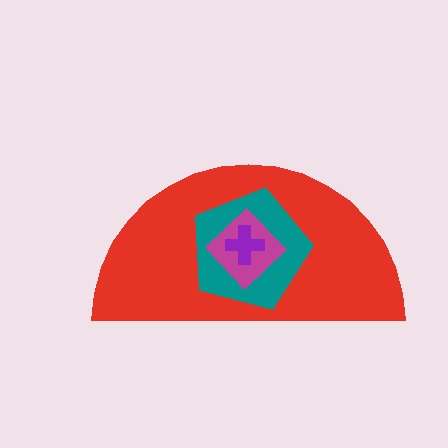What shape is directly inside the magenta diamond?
The purple cross.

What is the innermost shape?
The purple cross.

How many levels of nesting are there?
4.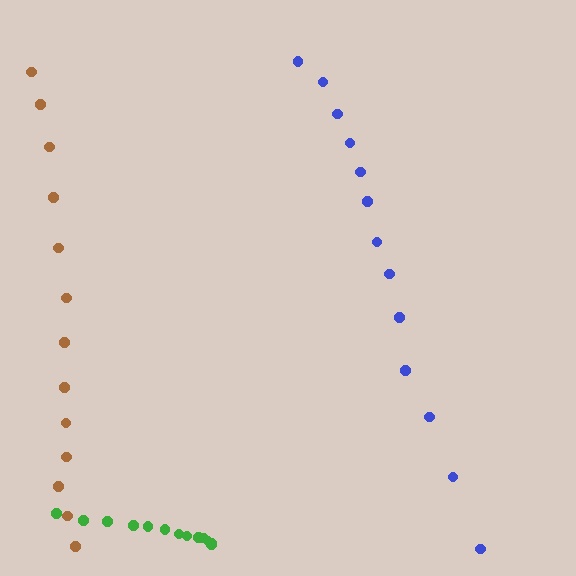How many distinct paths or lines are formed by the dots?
There are 3 distinct paths.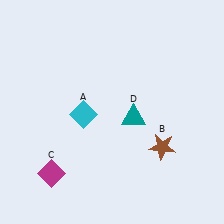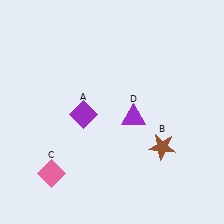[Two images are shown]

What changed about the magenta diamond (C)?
In Image 1, C is magenta. In Image 2, it changed to pink.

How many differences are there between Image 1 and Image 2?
There are 3 differences between the two images.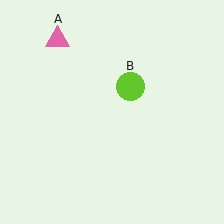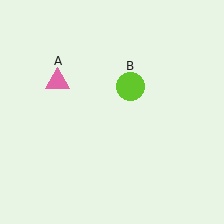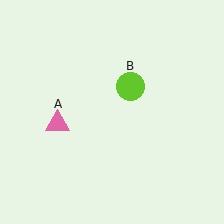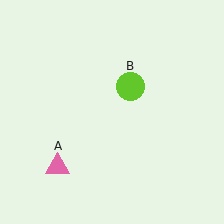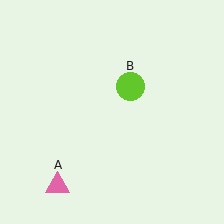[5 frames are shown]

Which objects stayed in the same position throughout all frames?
Lime circle (object B) remained stationary.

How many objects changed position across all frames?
1 object changed position: pink triangle (object A).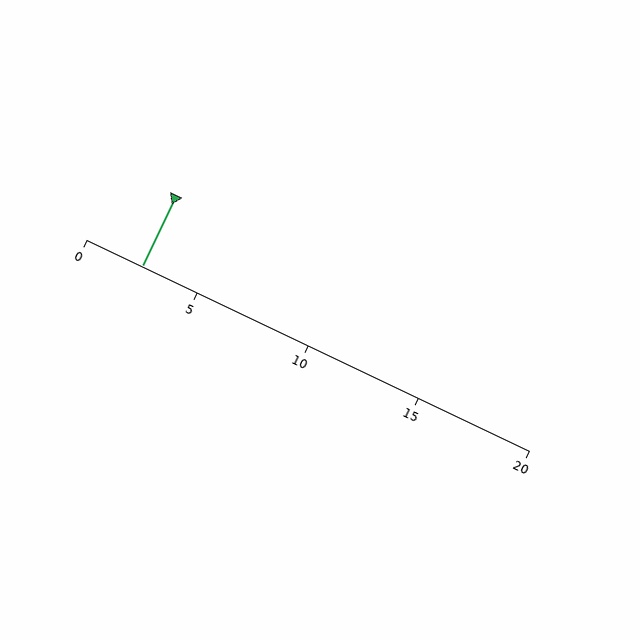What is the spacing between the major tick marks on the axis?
The major ticks are spaced 5 apart.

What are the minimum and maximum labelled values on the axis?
The axis runs from 0 to 20.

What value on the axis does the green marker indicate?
The marker indicates approximately 2.5.